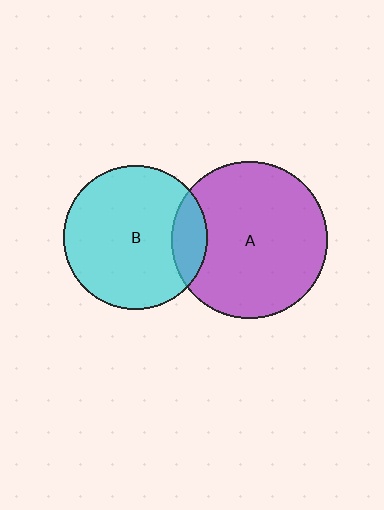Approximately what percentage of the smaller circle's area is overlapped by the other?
Approximately 15%.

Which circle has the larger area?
Circle A (purple).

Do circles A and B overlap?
Yes.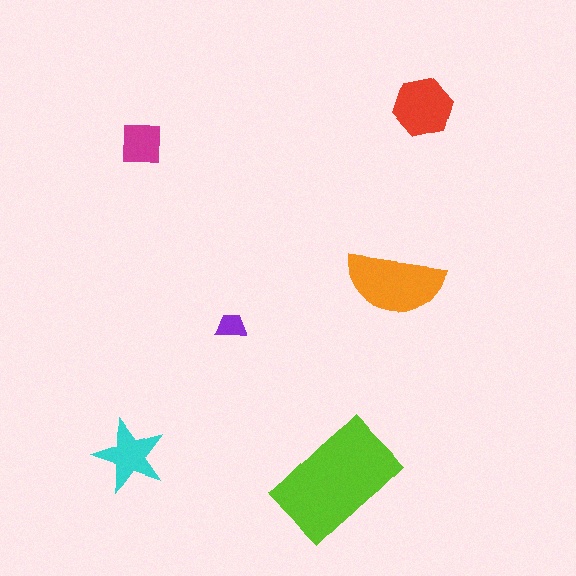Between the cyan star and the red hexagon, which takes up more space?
The red hexagon.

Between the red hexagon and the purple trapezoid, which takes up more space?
The red hexagon.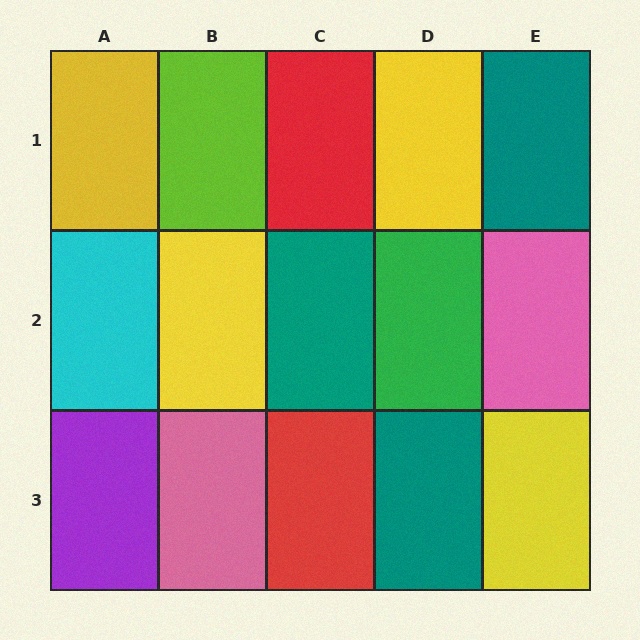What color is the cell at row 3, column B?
Pink.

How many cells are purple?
1 cell is purple.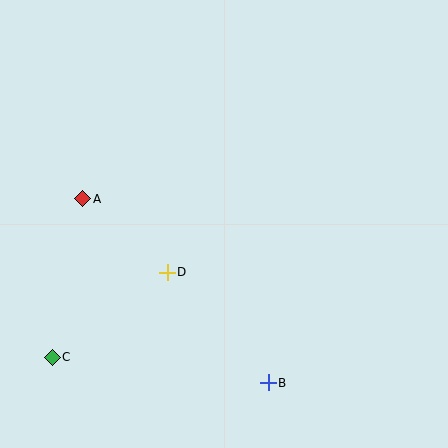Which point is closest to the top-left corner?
Point A is closest to the top-left corner.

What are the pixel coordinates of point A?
Point A is at (83, 199).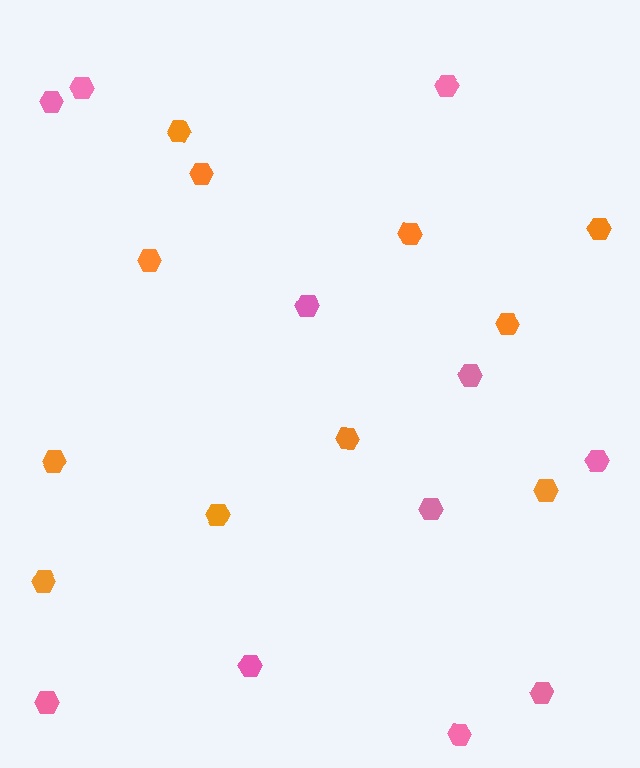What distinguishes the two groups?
There are 2 groups: one group of pink hexagons (11) and one group of orange hexagons (11).